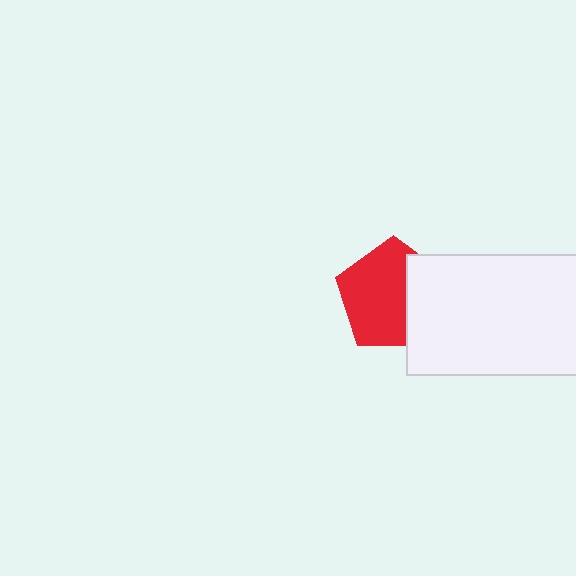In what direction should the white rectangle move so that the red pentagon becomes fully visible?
The white rectangle should move right. That is the shortest direction to clear the overlap and leave the red pentagon fully visible.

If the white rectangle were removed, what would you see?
You would see the complete red pentagon.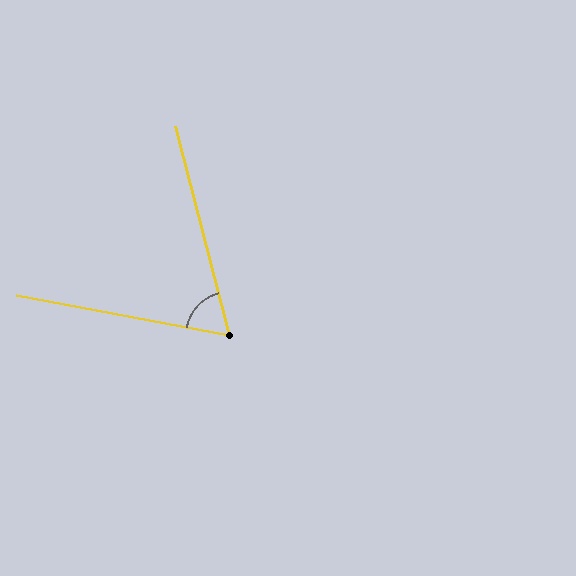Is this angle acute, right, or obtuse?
It is acute.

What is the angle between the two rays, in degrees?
Approximately 65 degrees.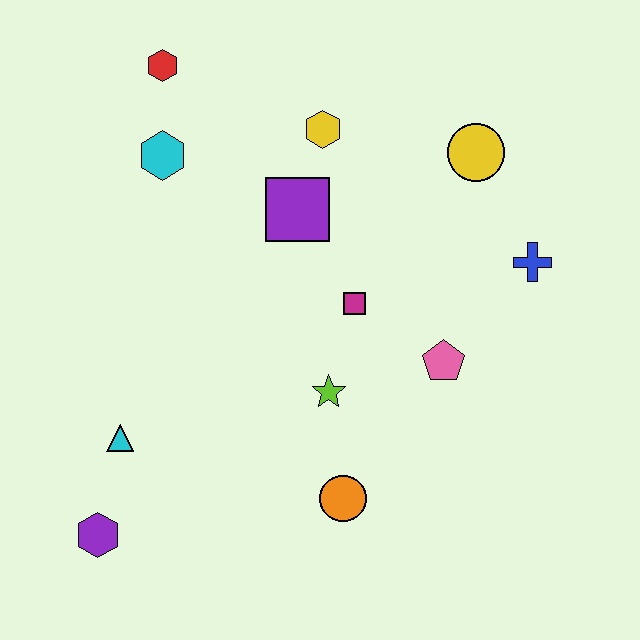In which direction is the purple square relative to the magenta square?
The purple square is above the magenta square.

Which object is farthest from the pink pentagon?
The red hexagon is farthest from the pink pentagon.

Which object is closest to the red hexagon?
The cyan hexagon is closest to the red hexagon.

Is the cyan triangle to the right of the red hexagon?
No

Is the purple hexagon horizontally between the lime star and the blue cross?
No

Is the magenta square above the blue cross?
No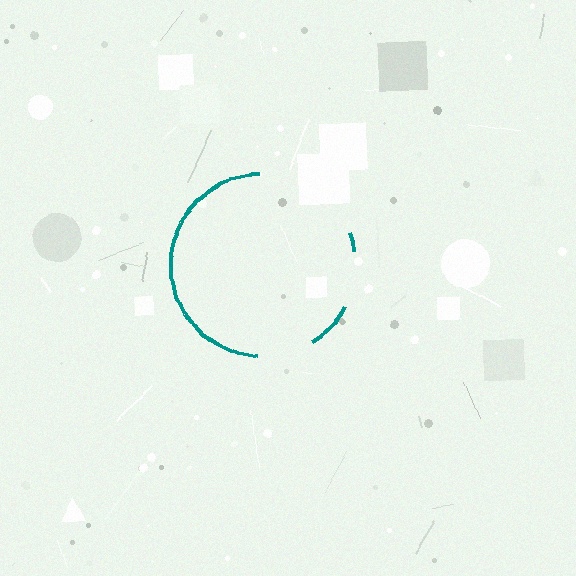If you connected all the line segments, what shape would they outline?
They would outline a circle.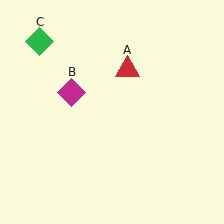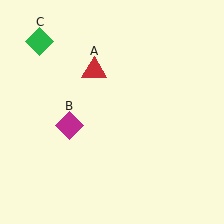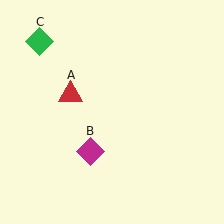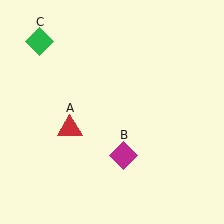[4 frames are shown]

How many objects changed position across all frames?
2 objects changed position: red triangle (object A), magenta diamond (object B).